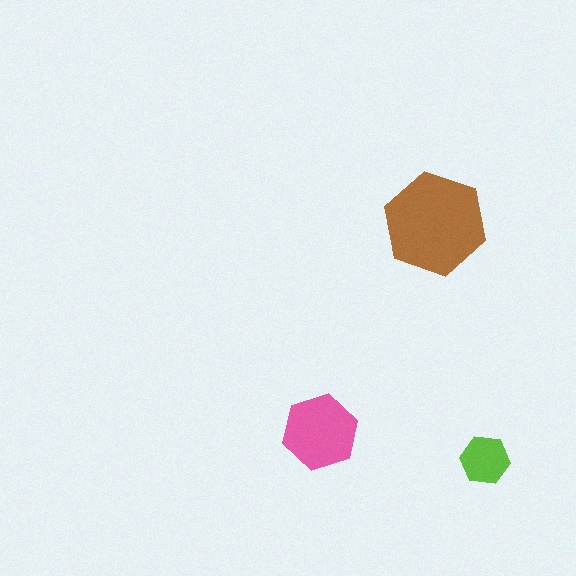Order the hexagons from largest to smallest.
the brown one, the pink one, the lime one.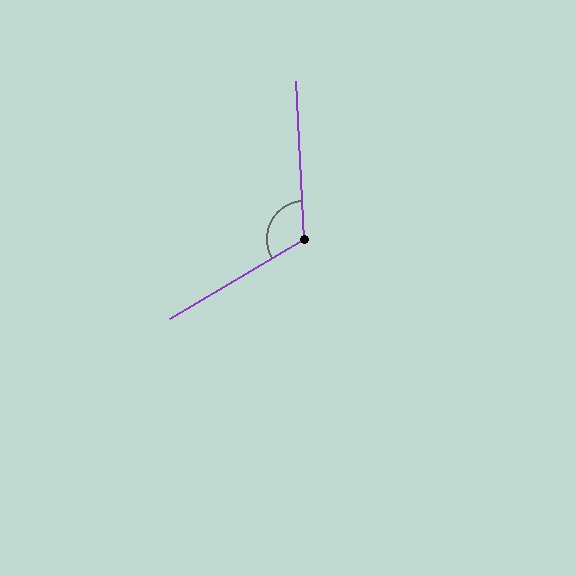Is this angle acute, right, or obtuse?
It is obtuse.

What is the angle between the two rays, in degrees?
Approximately 118 degrees.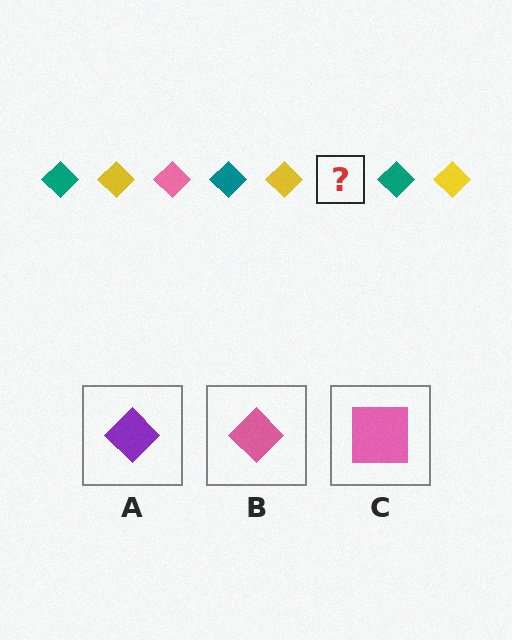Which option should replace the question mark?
Option B.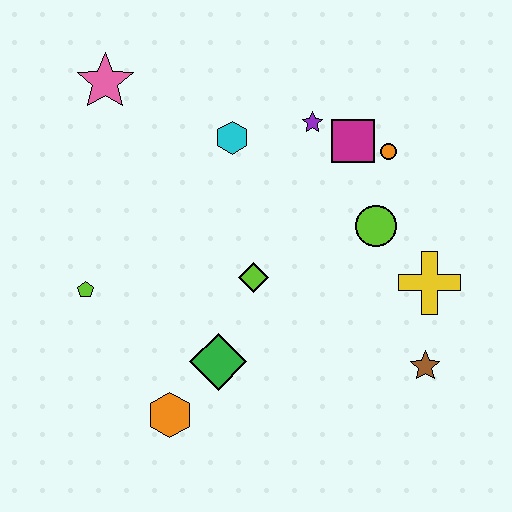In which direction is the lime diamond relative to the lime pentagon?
The lime diamond is to the right of the lime pentagon.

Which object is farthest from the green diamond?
The pink star is farthest from the green diamond.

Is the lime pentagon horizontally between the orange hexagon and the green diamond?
No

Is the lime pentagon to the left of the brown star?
Yes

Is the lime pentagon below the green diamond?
No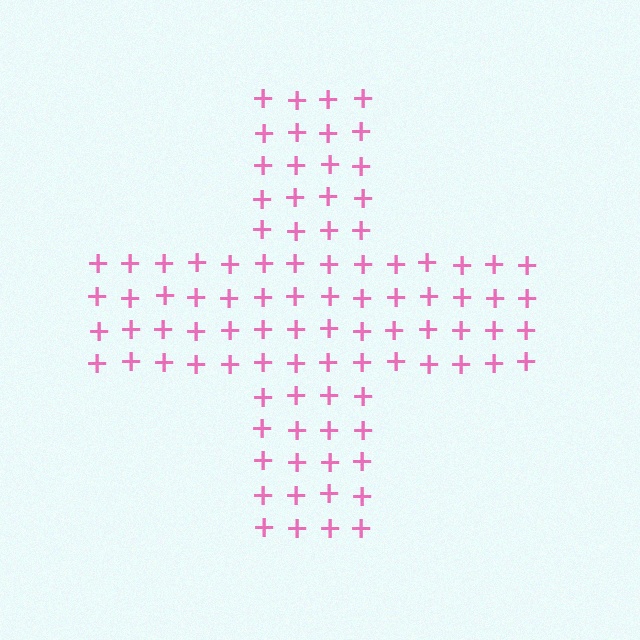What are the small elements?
The small elements are plus signs.